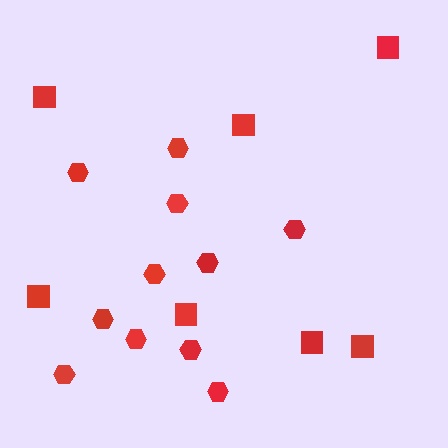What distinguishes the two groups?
There are 2 groups: one group of squares (7) and one group of hexagons (11).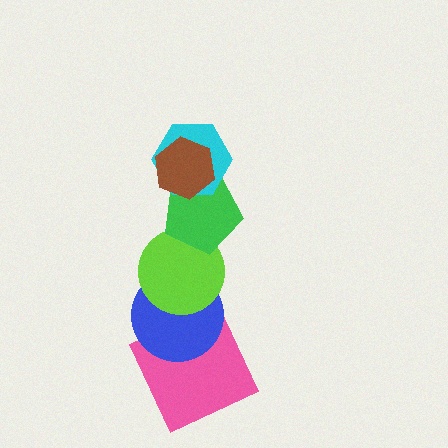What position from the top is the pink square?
The pink square is 6th from the top.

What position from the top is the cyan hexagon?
The cyan hexagon is 2nd from the top.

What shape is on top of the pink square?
The blue circle is on top of the pink square.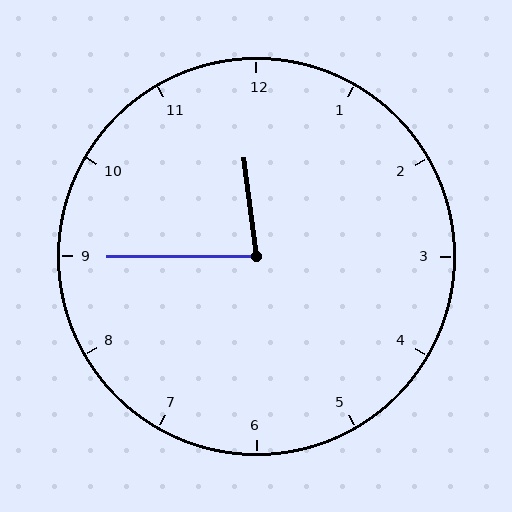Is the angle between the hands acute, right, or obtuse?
It is acute.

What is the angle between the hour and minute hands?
Approximately 82 degrees.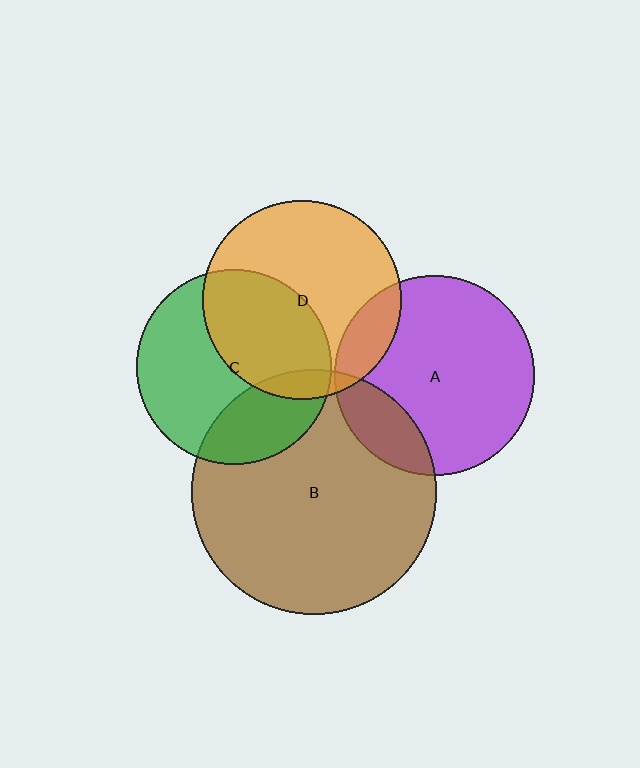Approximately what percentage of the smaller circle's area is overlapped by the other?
Approximately 15%.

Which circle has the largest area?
Circle B (brown).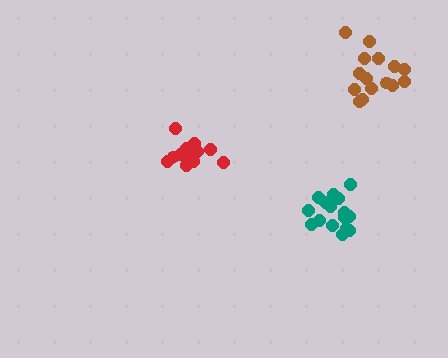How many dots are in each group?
Group 1: 14 dots, Group 2: 16 dots, Group 3: 15 dots (45 total).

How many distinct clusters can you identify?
There are 3 distinct clusters.